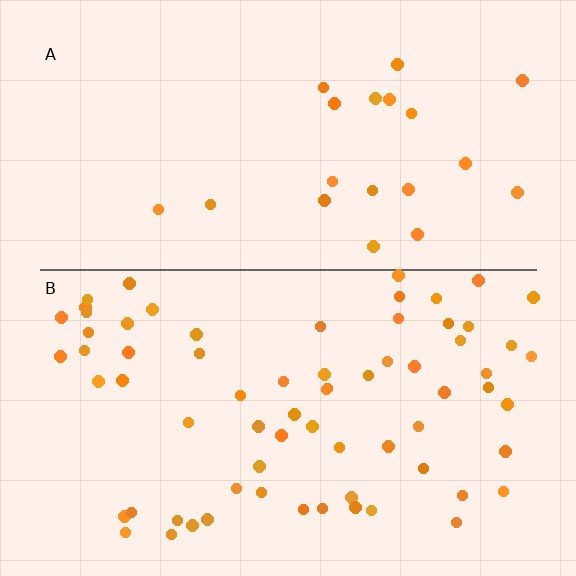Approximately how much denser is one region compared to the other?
Approximately 3.4× — region B over region A.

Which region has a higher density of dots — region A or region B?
B (the bottom).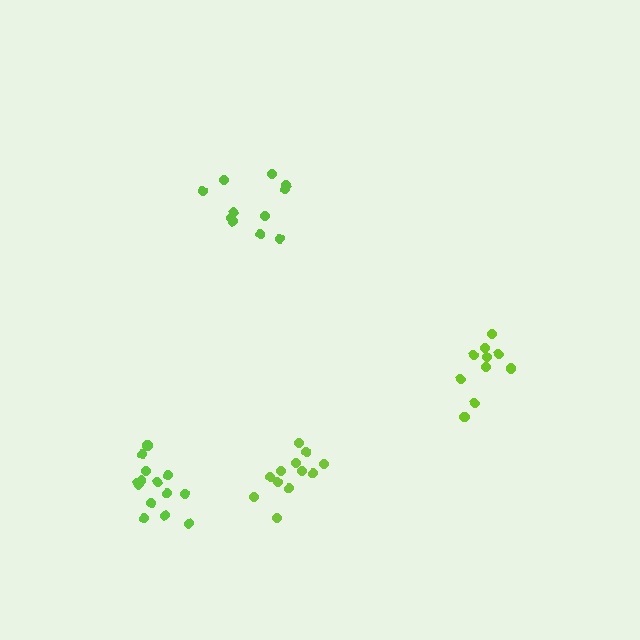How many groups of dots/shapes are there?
There are 4 groups.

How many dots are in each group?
Group 1: 10 dots, Group 2: 12 dots, Group 3: 11 dots, Group 4: 14 dots (47 total).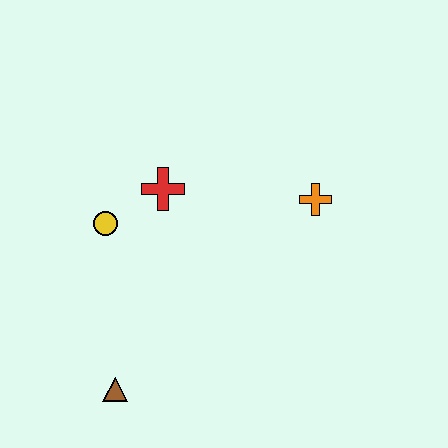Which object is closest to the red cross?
The yellow circle is closest to the red cross.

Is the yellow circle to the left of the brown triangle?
Yes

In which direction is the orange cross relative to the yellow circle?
The orange cross is to the right of the yellow circle.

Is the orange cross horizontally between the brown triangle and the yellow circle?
No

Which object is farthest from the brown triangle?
The orange cross is farthest from the brown triangle.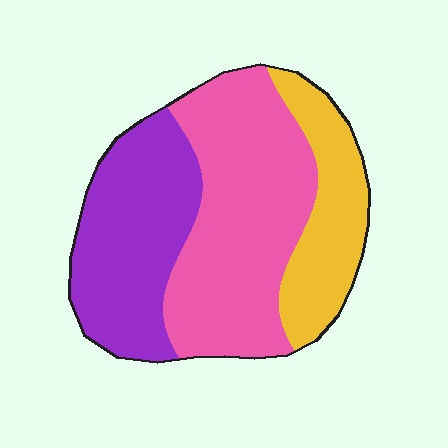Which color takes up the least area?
Yellow, at roughly 20%.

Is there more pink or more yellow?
Pink.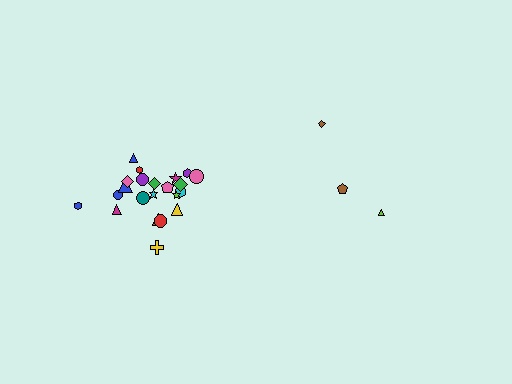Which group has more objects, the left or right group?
The left group.